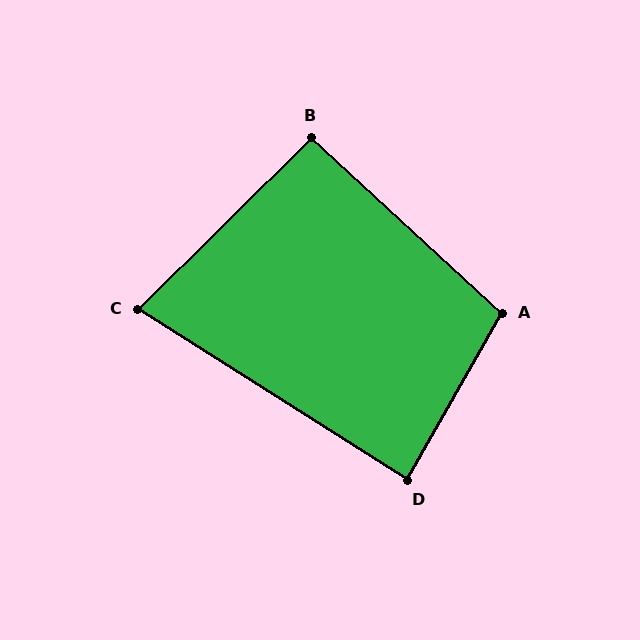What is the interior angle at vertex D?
Approximately 87 degrees (approximately right).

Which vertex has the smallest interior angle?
C, at approximately 77 degrees.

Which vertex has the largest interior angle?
A, at approximately 103 degrees.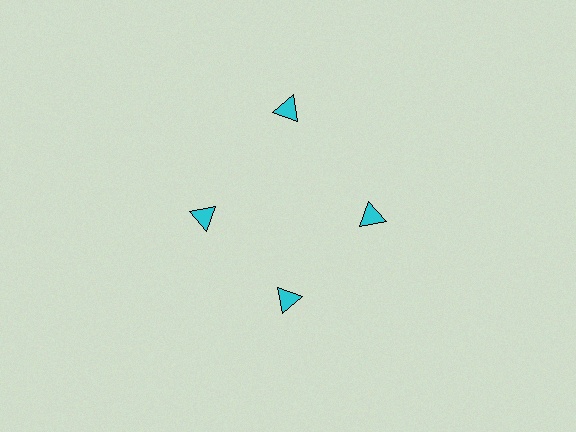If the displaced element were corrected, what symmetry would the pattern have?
It would have 4-fold rotational symmetry — the pattern would map onto itself every 90 degrees.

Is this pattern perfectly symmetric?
No. The 4 cyan triangles are arranged in a ring, but one element near the 12 o'clock position is pushed outward from the center, breaking the 4-fold rotational symmetry.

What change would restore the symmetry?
The symmetry would be restored by moving it inward, back onto the ring so that all 4 triangles sit at equal angles and equal distance from the center.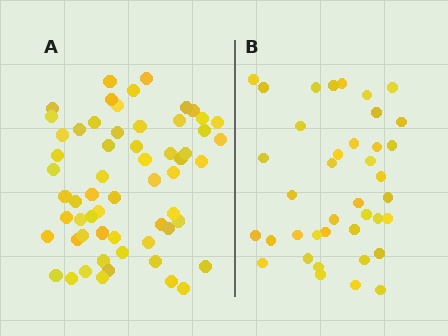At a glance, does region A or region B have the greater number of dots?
Region A (the left region) has more dots.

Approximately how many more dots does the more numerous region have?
Region A has approximately 20 more dots than region B.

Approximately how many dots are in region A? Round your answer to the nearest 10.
About 60 dots.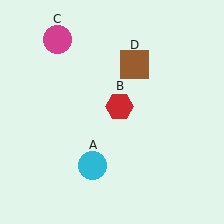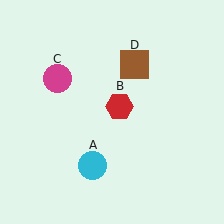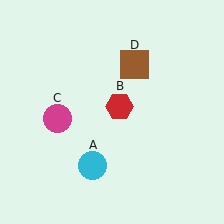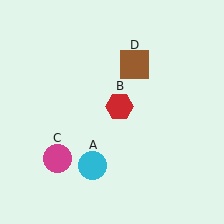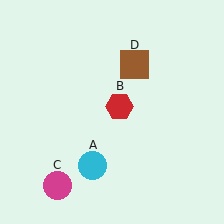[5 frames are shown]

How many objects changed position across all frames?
1 object changed position: magenta circle (object C).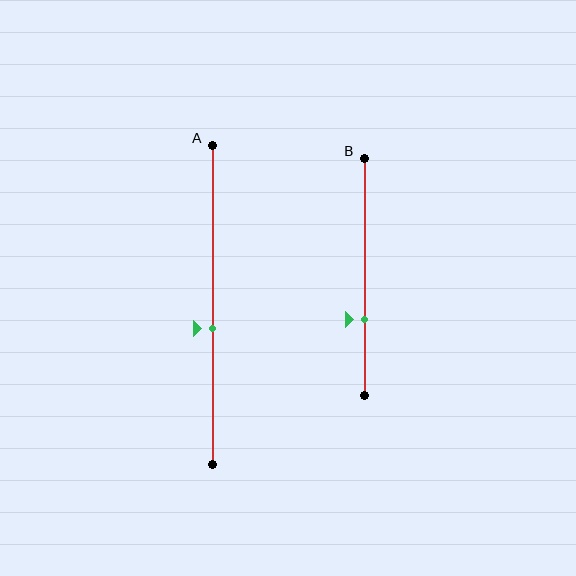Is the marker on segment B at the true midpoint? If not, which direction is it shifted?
No, the marker on segment B is shifted downward by about 18% of the segment length.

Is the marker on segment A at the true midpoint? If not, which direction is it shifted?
No, the marker on segment A is shifted downward by about 7% of the segment length.